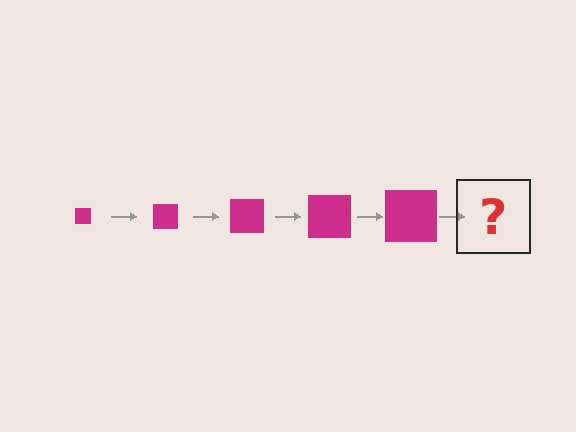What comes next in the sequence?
The next element should be a magenta square, larger than the previous one.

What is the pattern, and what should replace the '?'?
The pattern is that the square gets progressively larger each step. The '?' should be a magenta square, larger than the previous one.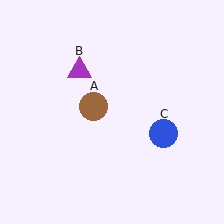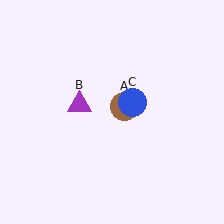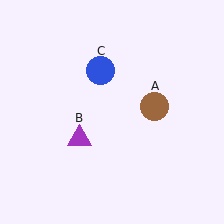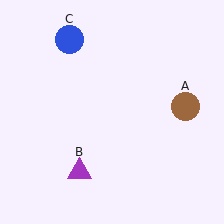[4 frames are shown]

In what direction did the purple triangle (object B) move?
The purple triangle (object B) moved down.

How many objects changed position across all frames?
3 objects changed position: brown circle (object A), purple triangle (object B), blue circle (object C).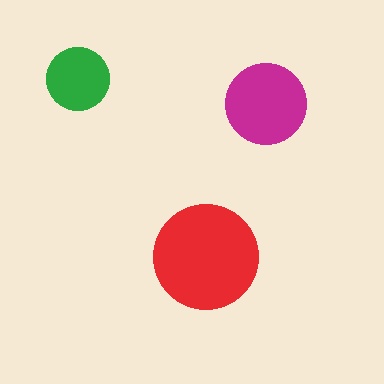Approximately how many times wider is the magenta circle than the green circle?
About 1.5 times wider.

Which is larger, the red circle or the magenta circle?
The red one.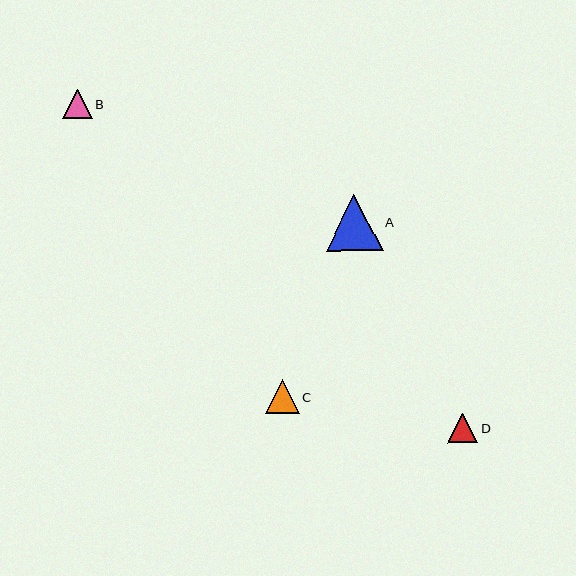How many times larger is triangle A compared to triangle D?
Triangle A is approximately 1.9 times the size of triangle D.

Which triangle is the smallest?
Triangle B is the smallest with a size of approximately 29 pixels.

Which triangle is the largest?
Triangle A is the largest with a size of approximately 57 pixels.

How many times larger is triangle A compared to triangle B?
Triangle A is approximately 1.9 times the size of triangle B.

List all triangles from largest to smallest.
From largest to smallest: A, C, D, B.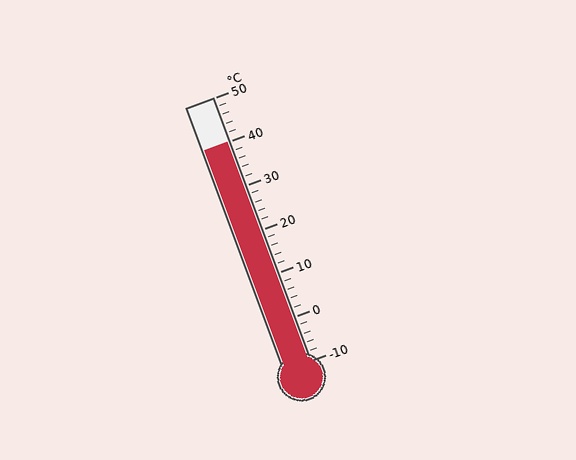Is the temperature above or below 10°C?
The temperature is above 10°C.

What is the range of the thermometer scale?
The thermometer scale ranges from -10°C to 50°C.